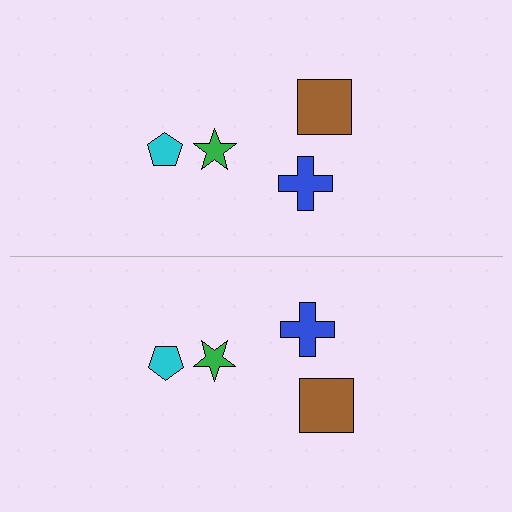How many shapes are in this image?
There are 8 shapes in this image.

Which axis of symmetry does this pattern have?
The pattern has a horizontal axis of symmetry running through the center of the image.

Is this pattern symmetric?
Yes, this pattern has bilateral (reflection) symmetry.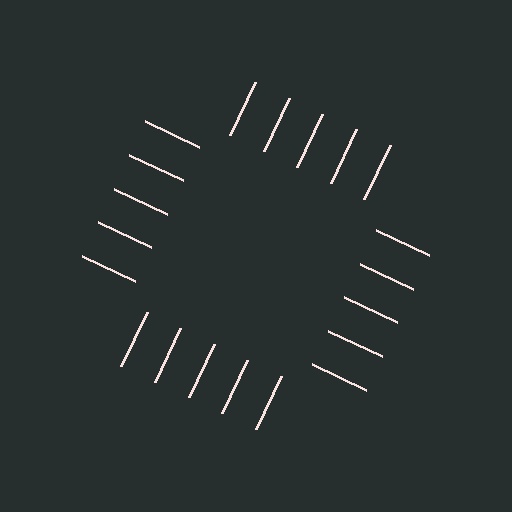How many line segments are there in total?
20 — 5 along each of the 4 edges.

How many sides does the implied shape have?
4 sides — the line-ends trace a square.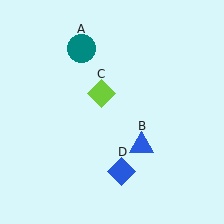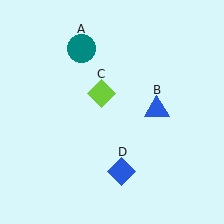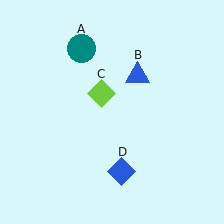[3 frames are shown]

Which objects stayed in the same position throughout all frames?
Teal circle (object A) and lime diamond (object C) and blue diamond (object D) remained stationary.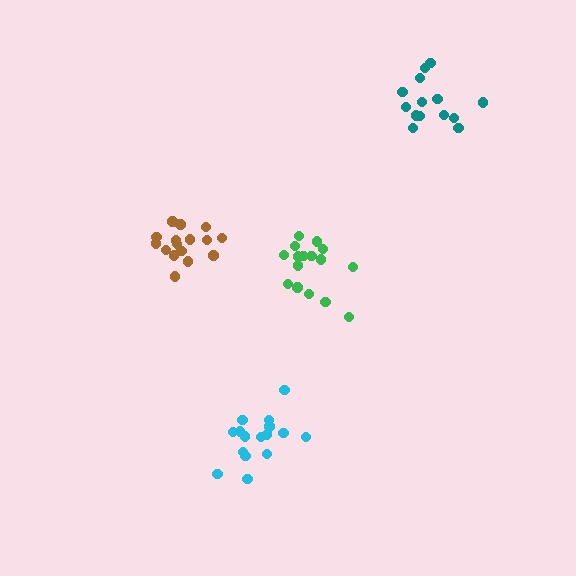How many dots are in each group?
Group 1: 16 dots, Group 2: 16 dots, Group 3: 16 dots, Group 4: 14 dots (62 total).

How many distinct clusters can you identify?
There are 4 distinct clusters.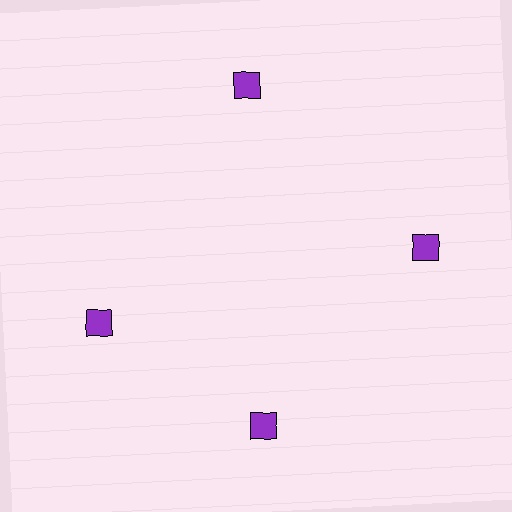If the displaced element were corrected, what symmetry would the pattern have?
It would have 4-fold rotational symmetry — the pattern would map onto itself every 90 degrees.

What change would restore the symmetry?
The symmetry would be restored by rotating it back into even spacing with its neighbors so that all 4 squares sit at equal angles and equal distance from the center.